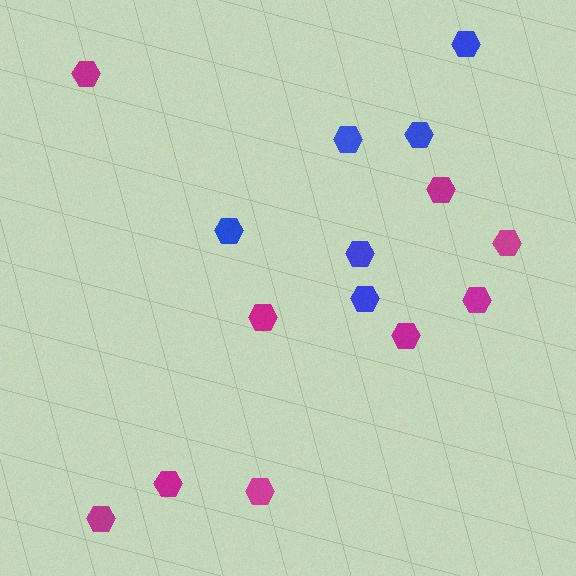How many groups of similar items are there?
There are 2 groups: one group of magenta hexagons (9) and one group of blue hexagons (6).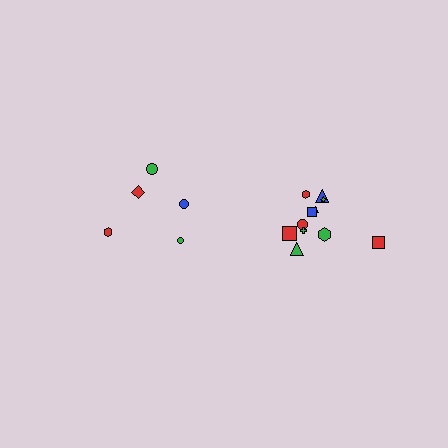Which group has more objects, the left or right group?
The right group.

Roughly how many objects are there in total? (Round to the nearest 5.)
Roughly 15 objects in total.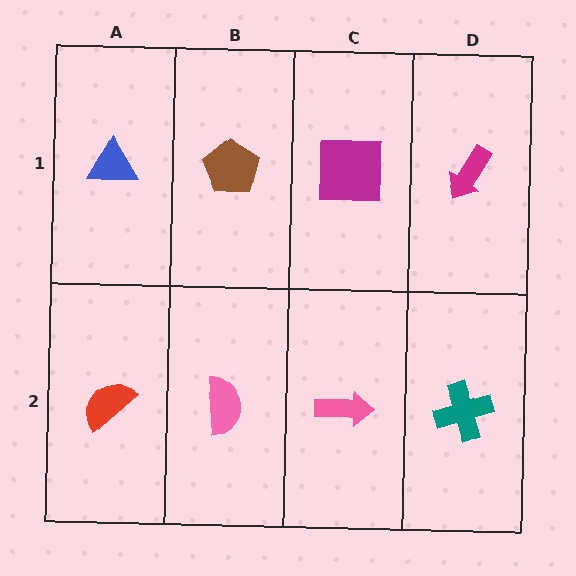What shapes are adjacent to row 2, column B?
A brown pentagon (row 1, column B), a red semicircle (row 2, column A), a pink arrow (row 2, column C).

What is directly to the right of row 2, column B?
A pink arrow.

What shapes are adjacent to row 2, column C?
A magenta square (row 1, column C), a pink semicircle (row 2, column B), a teal cross (row 2, column D).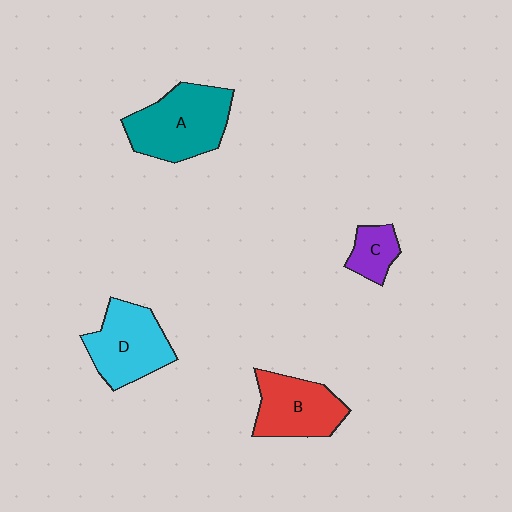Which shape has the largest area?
Shape A (teal).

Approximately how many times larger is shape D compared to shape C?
Approximately 2.3 times.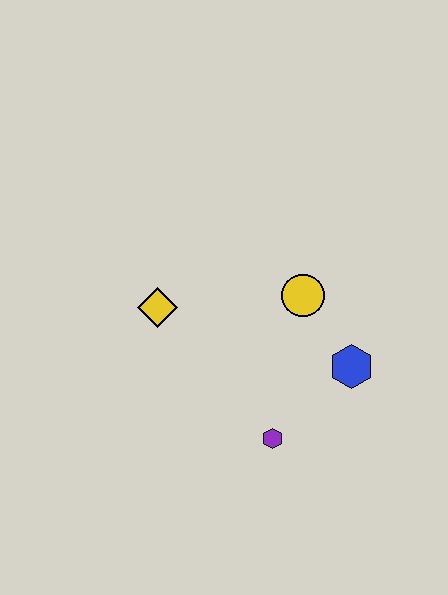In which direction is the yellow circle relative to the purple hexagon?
The yellow circle is above the purple hexagon.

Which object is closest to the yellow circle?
The blue hexagon is closest to the yellow circle.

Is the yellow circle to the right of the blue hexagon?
No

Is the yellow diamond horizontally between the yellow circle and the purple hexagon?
No